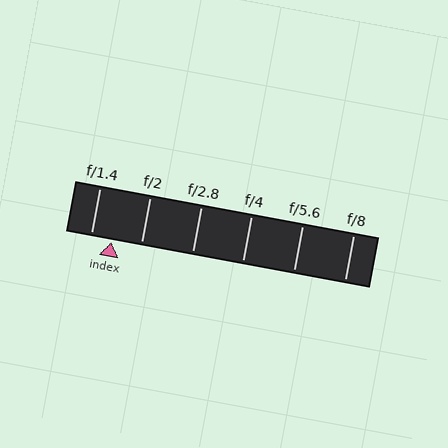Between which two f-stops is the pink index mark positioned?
The index mark is between f/1.4 and f/2.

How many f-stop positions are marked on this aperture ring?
There are 6 f-stop positions marked.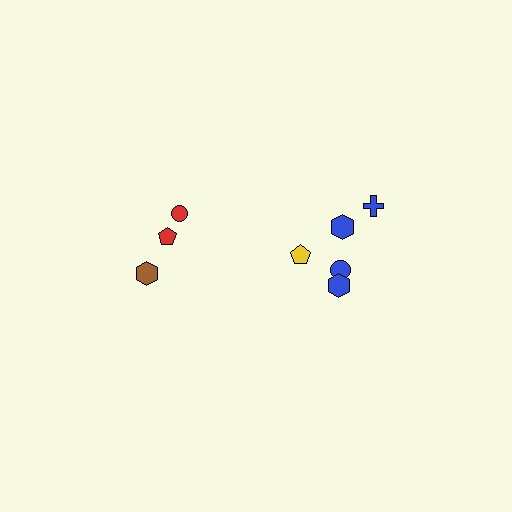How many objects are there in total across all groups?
There are 8 objects.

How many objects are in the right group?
There are 5 objects.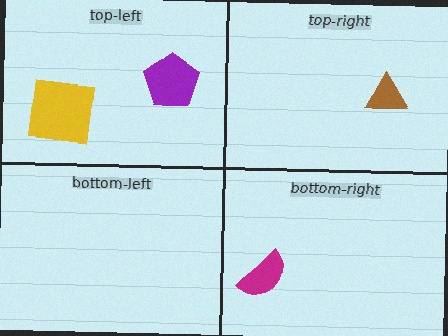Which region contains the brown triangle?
The top-right region.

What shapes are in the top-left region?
The purple pentagon, the yellow square.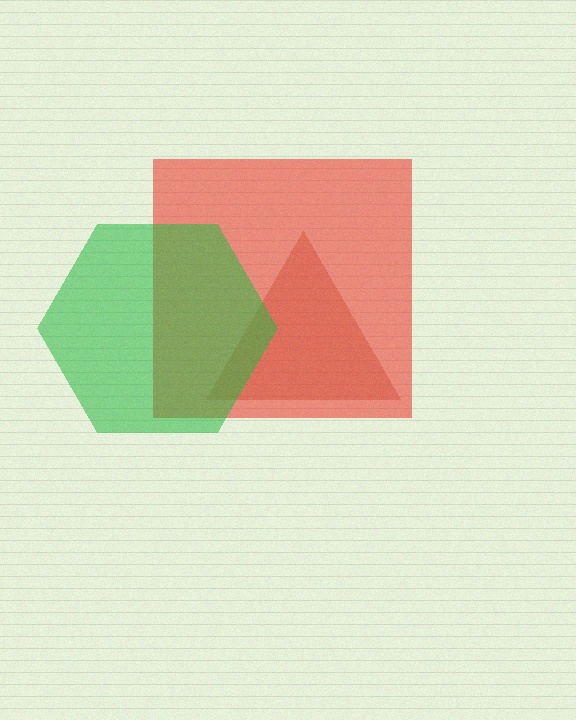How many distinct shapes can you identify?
There are 3 distinct shapes: a brown triangle, a red square, a green hexagon.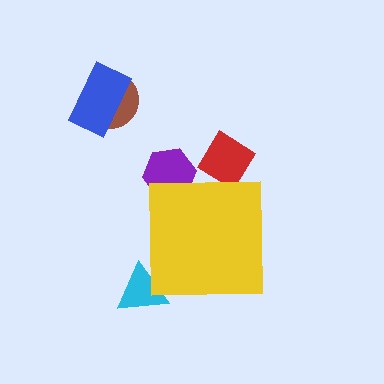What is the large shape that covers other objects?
A yellow square.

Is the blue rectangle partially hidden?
No, the blue rectangle is fully visible.